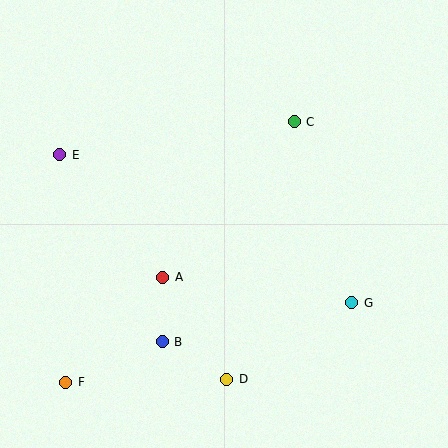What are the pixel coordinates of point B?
Point B is at (162, 342).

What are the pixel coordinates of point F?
Point F is at (66, 382).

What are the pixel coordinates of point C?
Point C is at (294, 122).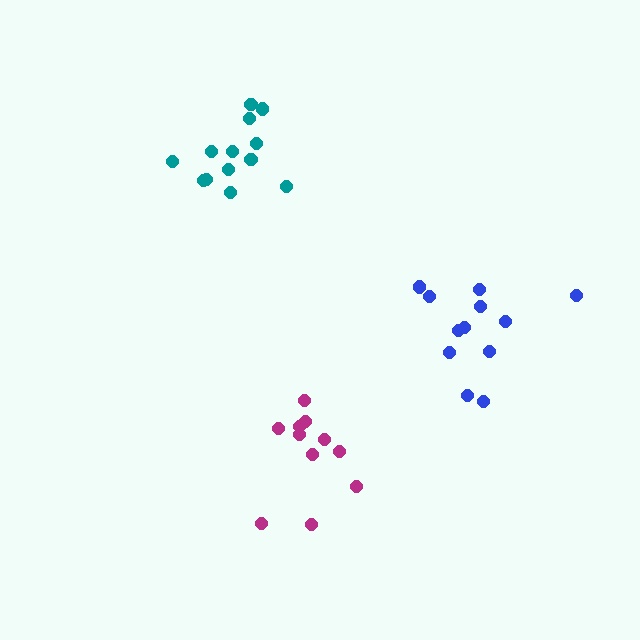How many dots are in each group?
Group 1: 12 dots, Group 2: 11 dots, Group 3: 13 dots (36 total).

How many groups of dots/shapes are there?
There are 3 groups.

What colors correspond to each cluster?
The clusters are colored: blue, magenta, teal.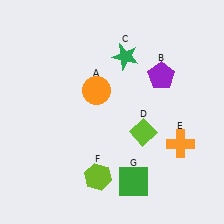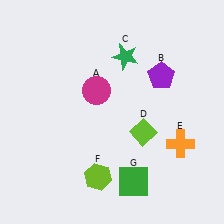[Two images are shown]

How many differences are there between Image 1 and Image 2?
There is 1 difference between the two images.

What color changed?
The circle (A) changed from orange in Image 1 to magenta in Image 2.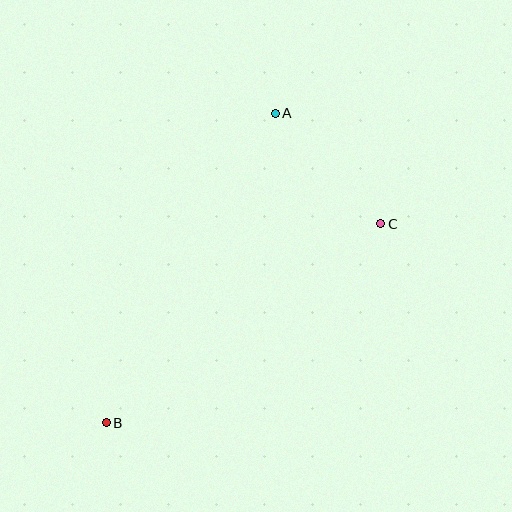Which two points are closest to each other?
Points A and C are closest to each other.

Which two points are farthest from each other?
Points A and B are farthest from each other.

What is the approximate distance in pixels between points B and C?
The distance between B and C is approximately 339 pixels.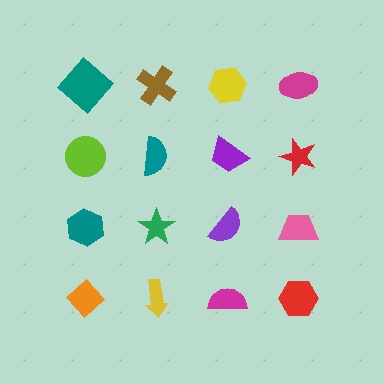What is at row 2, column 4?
A red star.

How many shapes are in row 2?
4 shapes.